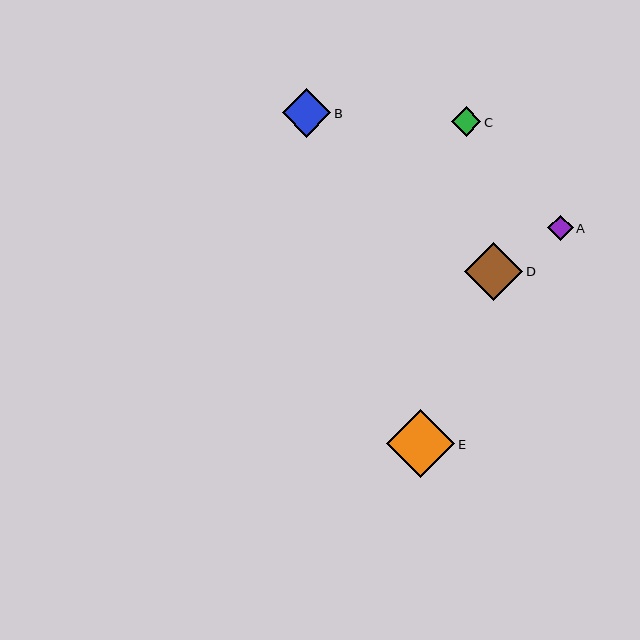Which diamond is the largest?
Diamond E is the largest with a size of approximately 68 pixels.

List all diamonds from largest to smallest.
From largest to smallest: E, D, B, C, A.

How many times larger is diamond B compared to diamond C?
Diamond B is approximately 1.6 times the size of diamond C.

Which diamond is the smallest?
Diamond A is the smallest with a size of approximately 25 pixels.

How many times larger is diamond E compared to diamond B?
Diamond E is approximately 1.4 times the size of diamond B.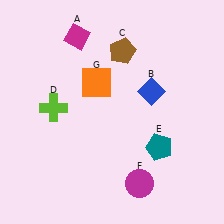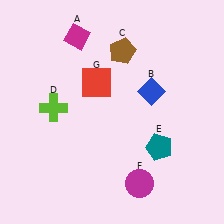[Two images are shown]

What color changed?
The square (G) changed from orange in Image 1 to red in Image 2.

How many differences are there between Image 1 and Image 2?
There is 1 difference between the two images.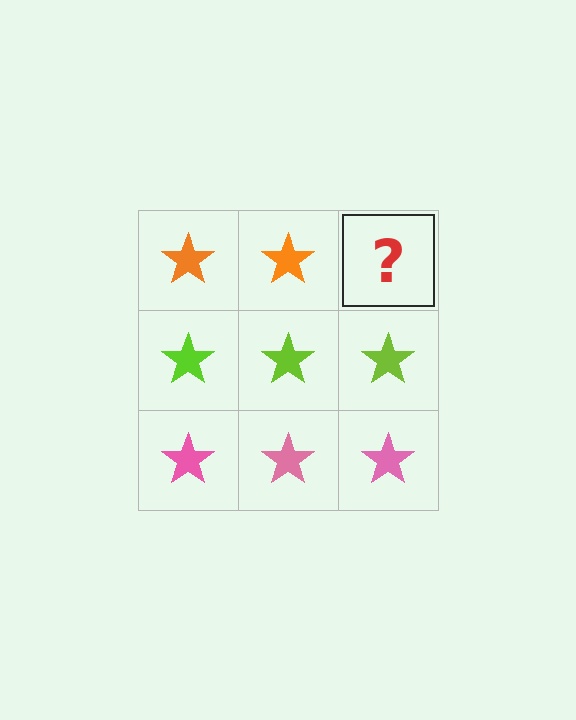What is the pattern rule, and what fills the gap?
The rule is that each row has a consistent color. The gap should be filled with an orange star.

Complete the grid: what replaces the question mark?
The question mark should be replaced with an orange star.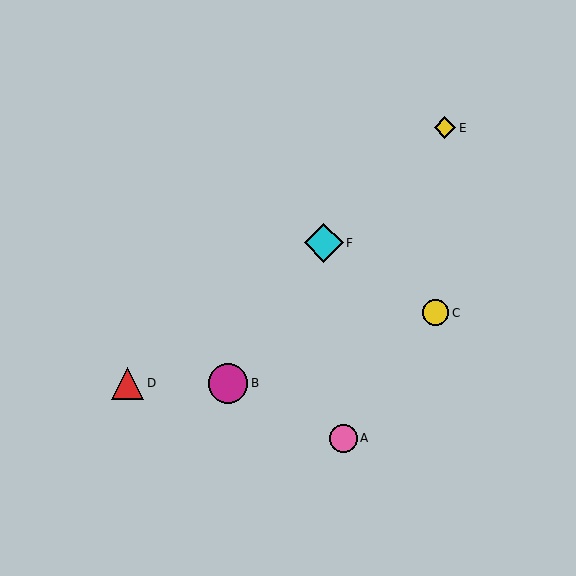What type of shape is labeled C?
Shape C is a yellow circle.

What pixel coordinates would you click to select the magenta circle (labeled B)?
Click at (228, 383) to select the magenta circle B.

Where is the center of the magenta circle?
The center of the magenta circle is at (228, 383).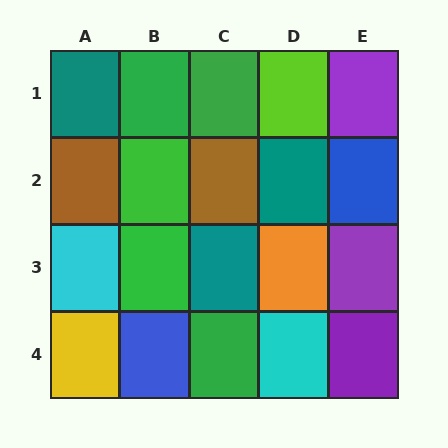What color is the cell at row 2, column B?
Green.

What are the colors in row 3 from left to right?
Cyan, green, teal, orange, purple.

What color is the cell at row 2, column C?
Brown.